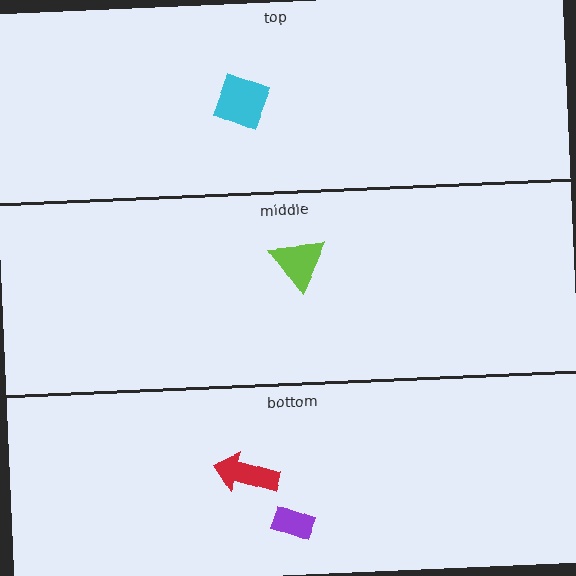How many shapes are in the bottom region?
2.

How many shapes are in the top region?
1.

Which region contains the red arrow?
The bottom region.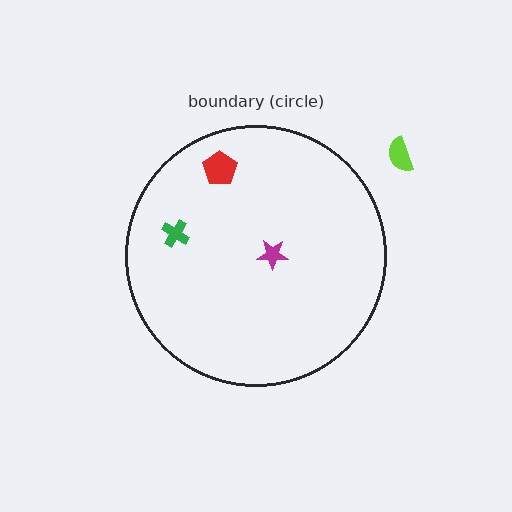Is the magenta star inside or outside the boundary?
Inside.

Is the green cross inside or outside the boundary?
Inside.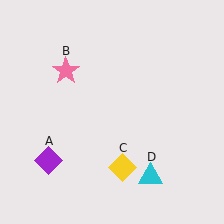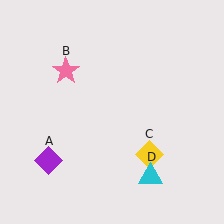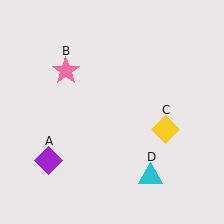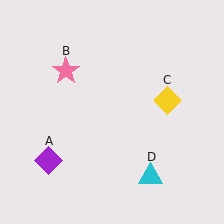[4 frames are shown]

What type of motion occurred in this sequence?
The yellow diamond (object C) rotated counterclockwise around the center of the scene.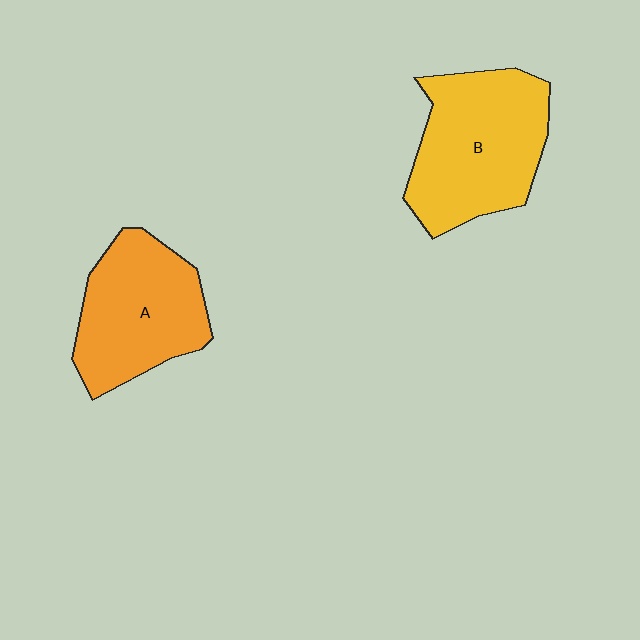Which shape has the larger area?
Shape B (yellow).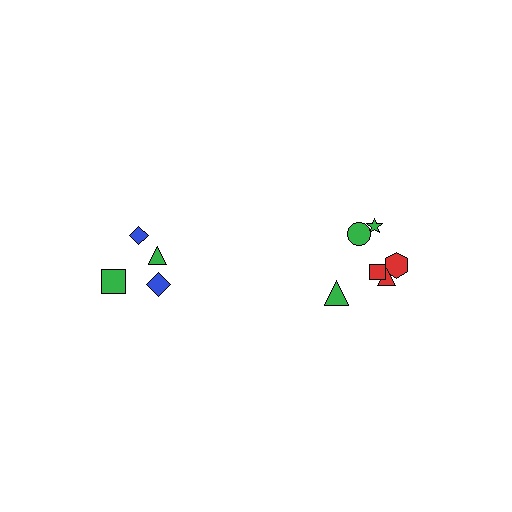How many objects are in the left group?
There are 4 objects.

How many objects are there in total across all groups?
There are 10 objects.